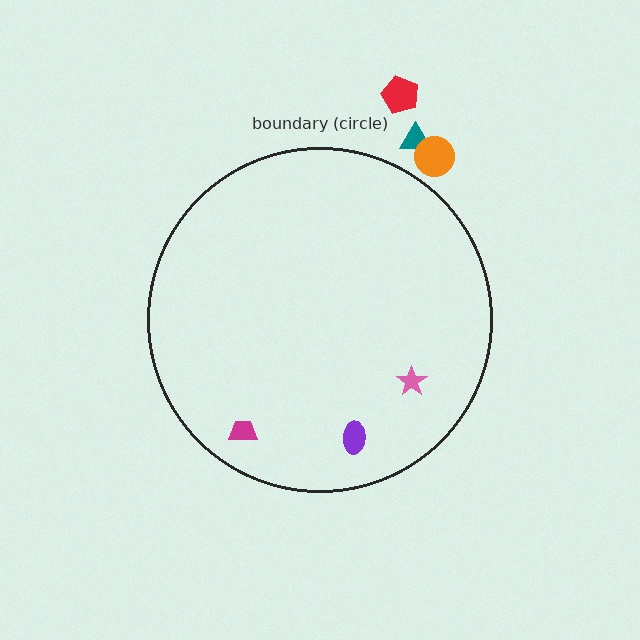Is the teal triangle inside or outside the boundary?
Outside.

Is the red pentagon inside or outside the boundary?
Outside.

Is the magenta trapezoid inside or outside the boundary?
Inside.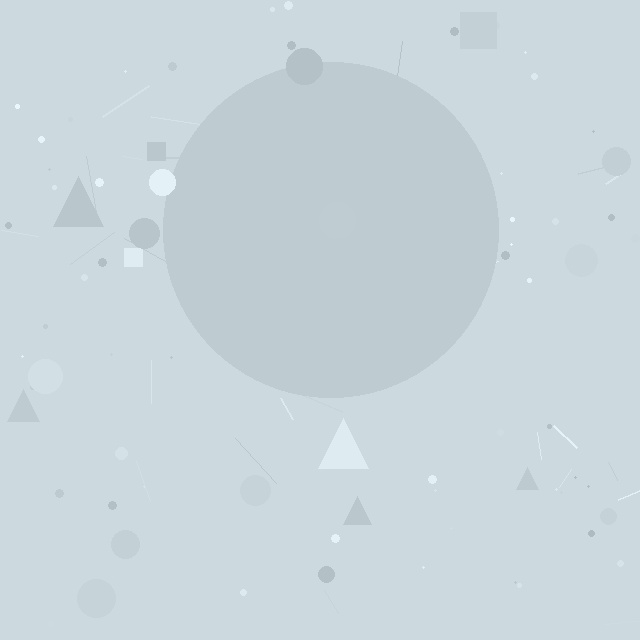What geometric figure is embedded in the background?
A circle is embedded in the background.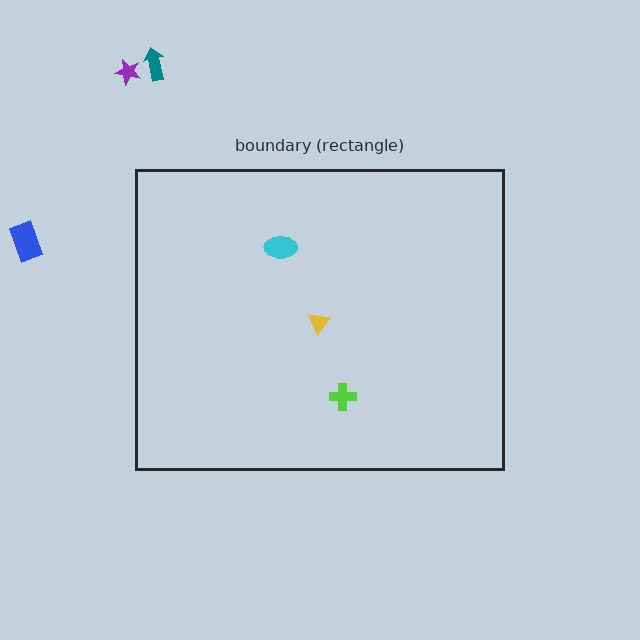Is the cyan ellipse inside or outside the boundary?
Inside.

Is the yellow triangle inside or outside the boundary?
Inside.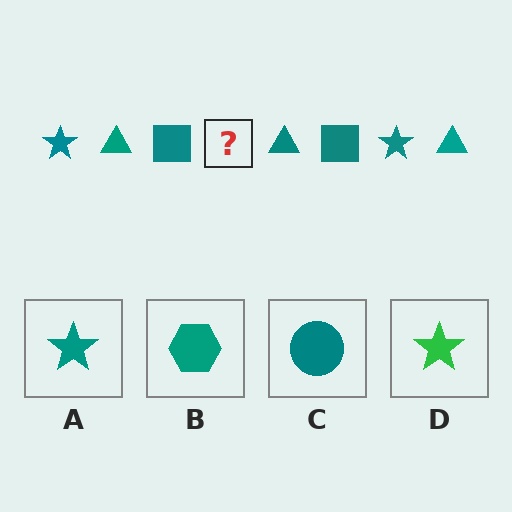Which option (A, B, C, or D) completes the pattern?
A.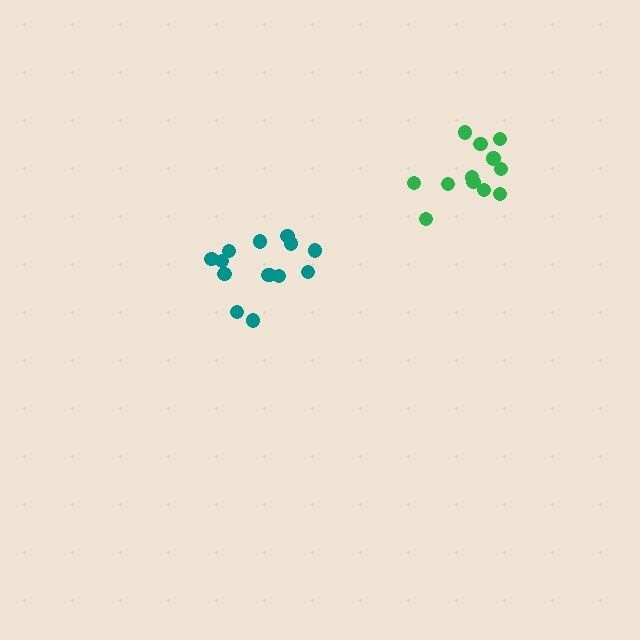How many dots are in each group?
Group 1: 14 dots, Group 2: 12 dots (26 total).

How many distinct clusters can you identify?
There are 2 distinct clusters.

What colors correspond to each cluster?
The clusters are colored: teal, green.